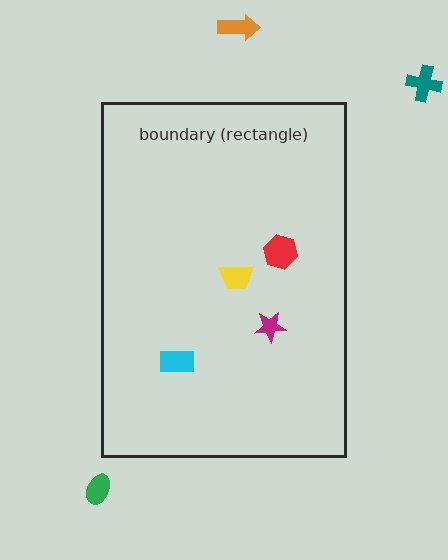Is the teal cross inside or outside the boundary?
Outside.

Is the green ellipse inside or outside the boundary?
Outside.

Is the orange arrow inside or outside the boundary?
Outside.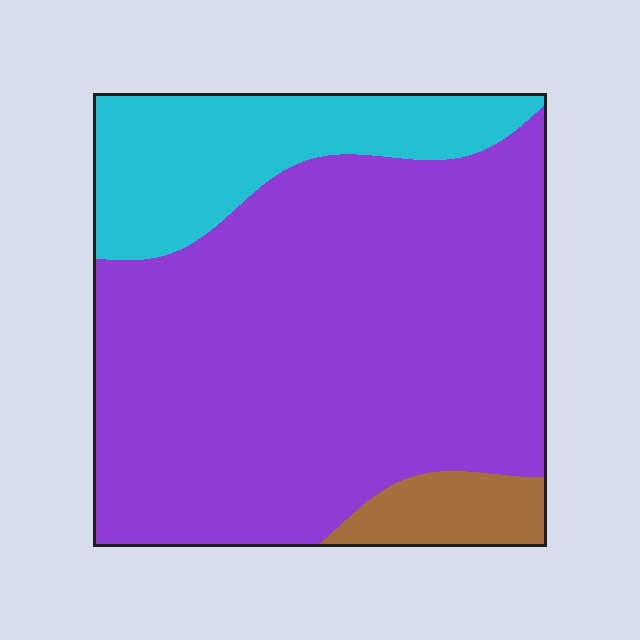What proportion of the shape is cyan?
Cyan takes up about one fifth (1/5) of the shape.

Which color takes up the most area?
Purple, at roughly 75%.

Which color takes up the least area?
Brown, at roughly 5%.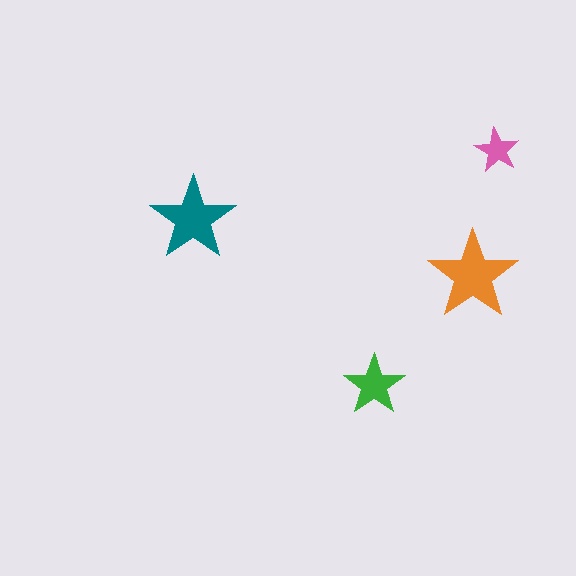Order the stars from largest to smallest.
the orange one, the teal one, the green one, the pink one.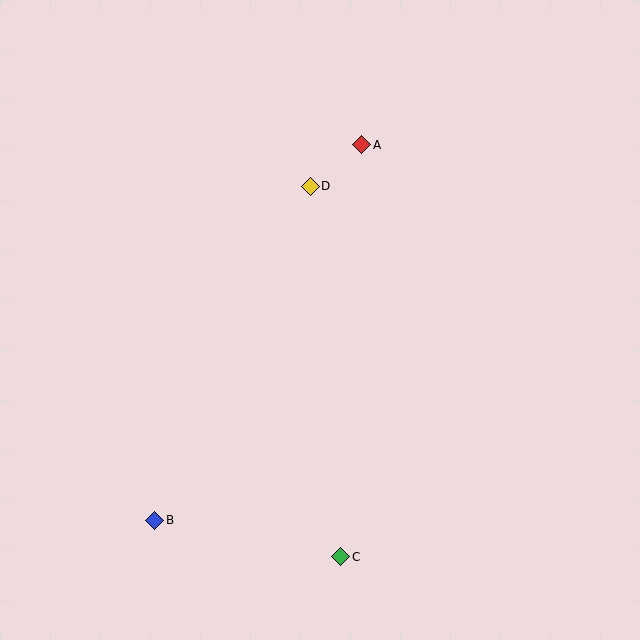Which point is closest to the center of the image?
Point D at (310, 186) is closest to the center.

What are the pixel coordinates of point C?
Point C is at (341, 557).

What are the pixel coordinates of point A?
Point A is at (362, 145).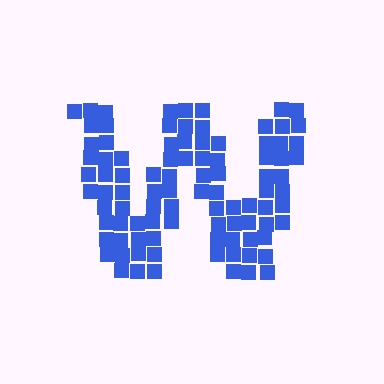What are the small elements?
The small elements are squares.